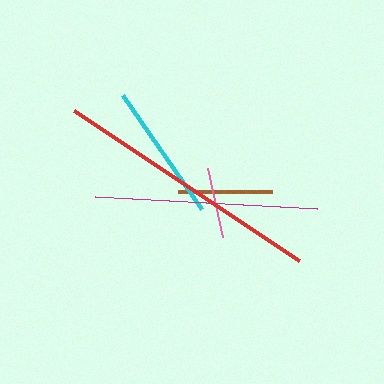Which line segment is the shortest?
The pink line is the shortest at approximately 70 pixels.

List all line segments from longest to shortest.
From longest to shortest: red, magenta, cyan, brown, pink.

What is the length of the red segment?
The red segment is approximately 271 pixels long.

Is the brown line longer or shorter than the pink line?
The brown line is longer than the pink line.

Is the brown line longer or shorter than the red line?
The red line is longer than the brown line.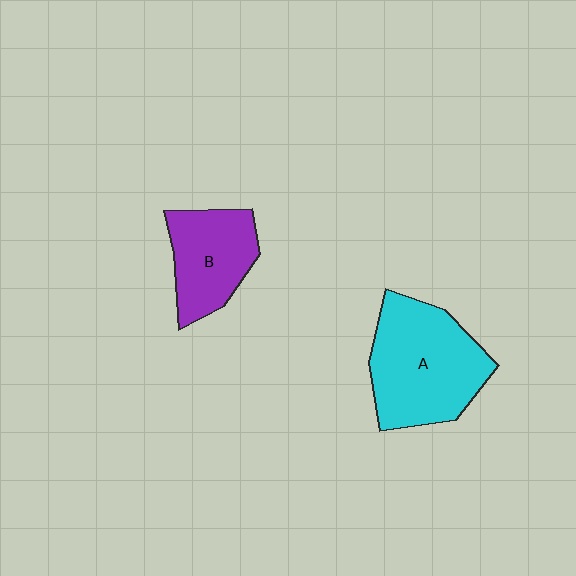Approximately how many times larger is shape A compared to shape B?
Approximately 1.5 times.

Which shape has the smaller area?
Shape B (purple).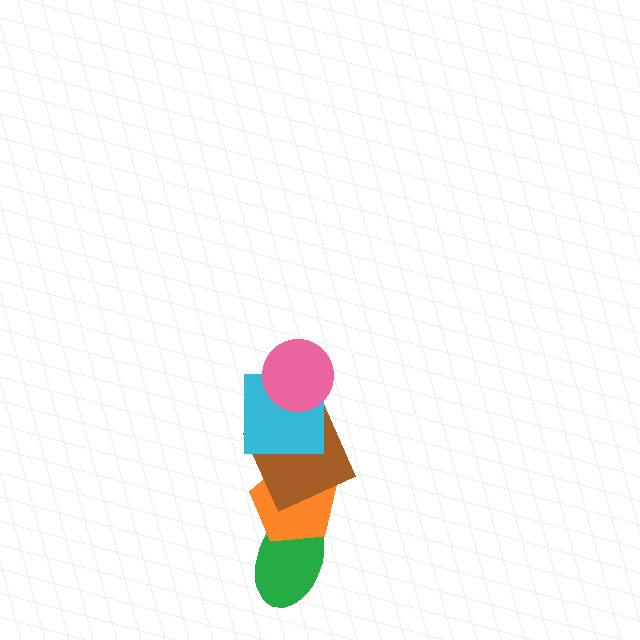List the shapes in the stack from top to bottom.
From top to bottom: the pink circle, the cyan square, the brown square, the orange pentagon, the green ellipse.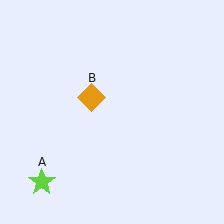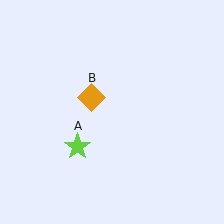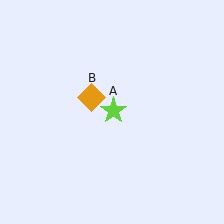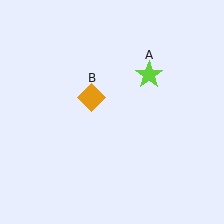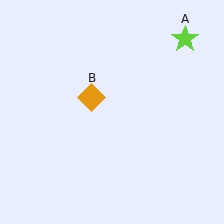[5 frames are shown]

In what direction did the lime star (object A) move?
The lime star (object A) moved up and to the right.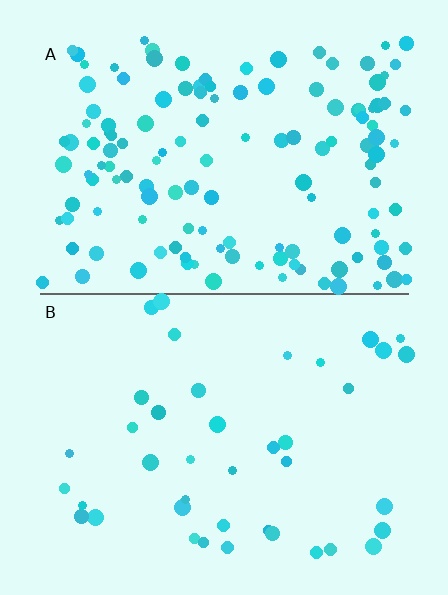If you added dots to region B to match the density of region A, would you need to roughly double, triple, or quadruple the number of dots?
Approximately triple.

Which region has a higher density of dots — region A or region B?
A (the top).